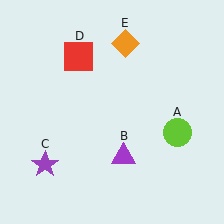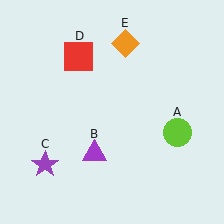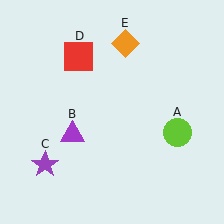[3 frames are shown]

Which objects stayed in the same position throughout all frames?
Lime circle (object A) and purple star (object C) and red square (object D) and orange diamond (object E) remained stationary.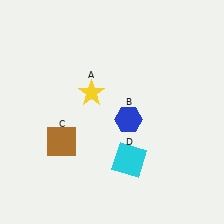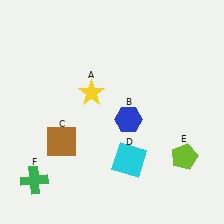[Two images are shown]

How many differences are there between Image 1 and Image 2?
There are 2 differences between the two images.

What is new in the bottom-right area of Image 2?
A lime pentagon (E) was added in the bottom-right area of Image 2.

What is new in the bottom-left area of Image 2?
A green cross (F) was added in the bottom-left area of Image 2.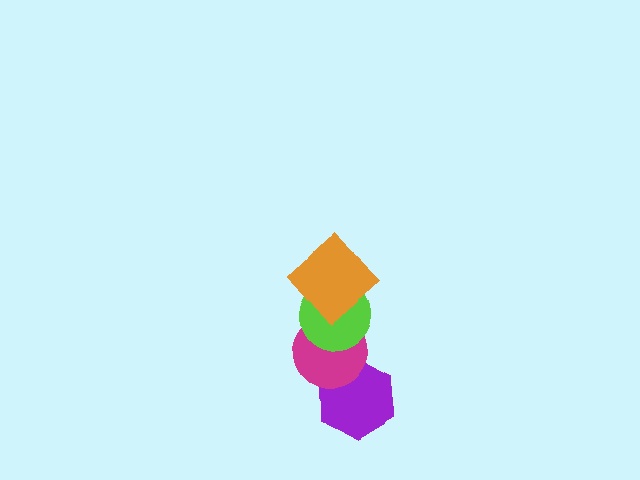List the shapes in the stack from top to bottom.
From top to bottom: the orange diamond, the lime circle, the magenta circle, the purple hexagon.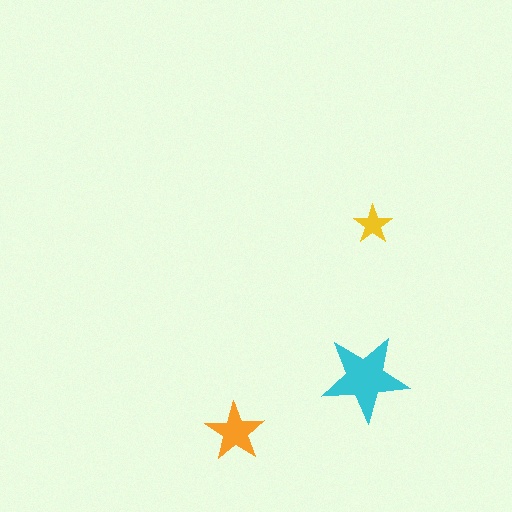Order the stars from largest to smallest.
the cyan one, the orange one, the yellow one.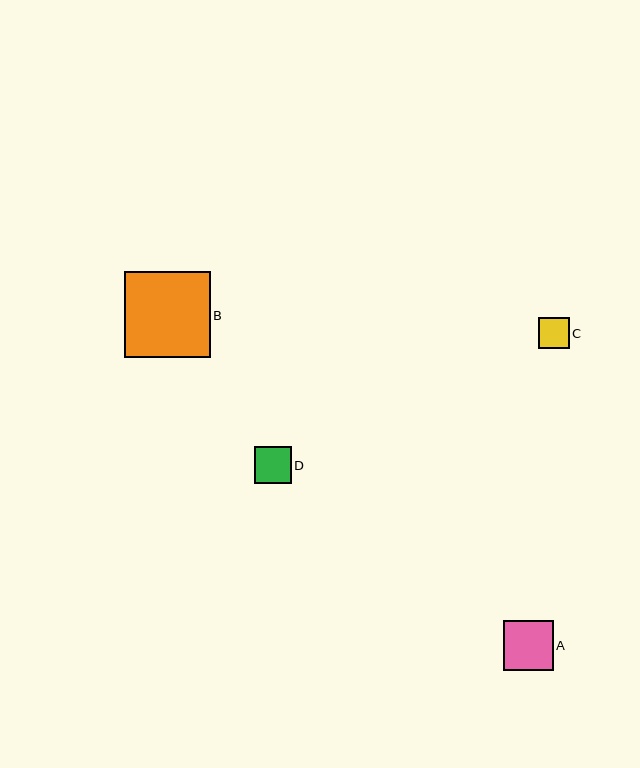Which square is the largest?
Square B is the largest with a size of approximately 86 pixels.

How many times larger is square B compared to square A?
Square B is approximately 1.7 times the size of square A.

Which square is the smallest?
Square C is the smallest with a size of approximately 31 pixels.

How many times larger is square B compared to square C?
Square B is approximately 2.8 times the size of square C.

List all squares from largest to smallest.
From largest to smallest: B, A, D, C.